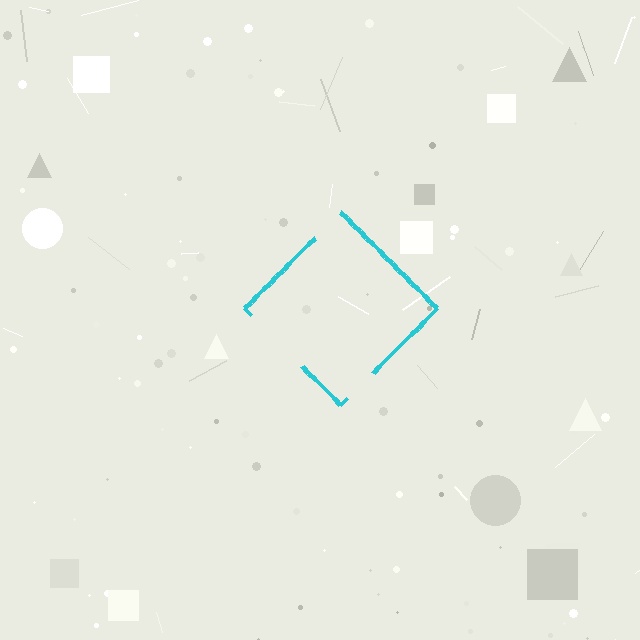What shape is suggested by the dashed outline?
The dashed outline suggests a diamond.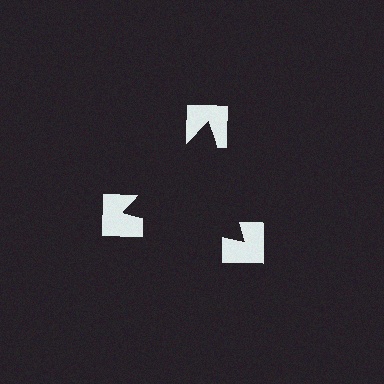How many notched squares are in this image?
There are 3 — one at each vertex of the illusory triangle.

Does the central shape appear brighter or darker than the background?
It typically appears slightly darker than the background, even though no actual brightness change is drawn.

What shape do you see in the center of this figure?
An illusory triangle — its edges are inferred from the aligned wedge cuts in the notched squares, not physically drawn.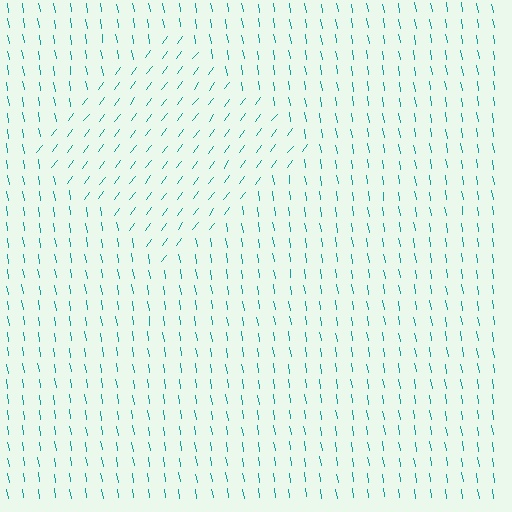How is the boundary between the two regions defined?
The boundary is defined purely by a change in line orientation (approximately 45 degrees difference). All lines are the same color and thickness.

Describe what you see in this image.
The image is filled with small teal line segments. A diamond region in the image has lines oriented differently from the surrounding lines, creating a visible texture boundary.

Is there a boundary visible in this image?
Yes, there is a texture boundary formed by a change in line orientation.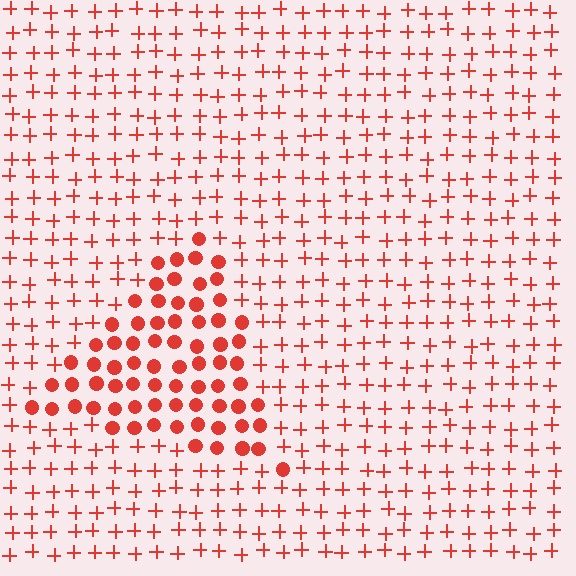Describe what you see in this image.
The image is filled with small red elements arranged in a uniform grid. A triangle-shaped region contains circles, while the surrounding area contains plus signs. The boundary is defined purely by the change in element shape.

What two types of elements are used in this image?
The image uses circles inside the triangle region and plus signs outside it.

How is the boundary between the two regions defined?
The boundary is defined by a change in element shape: circles inside vs. plus signs outside. All elements share the same color and spacing.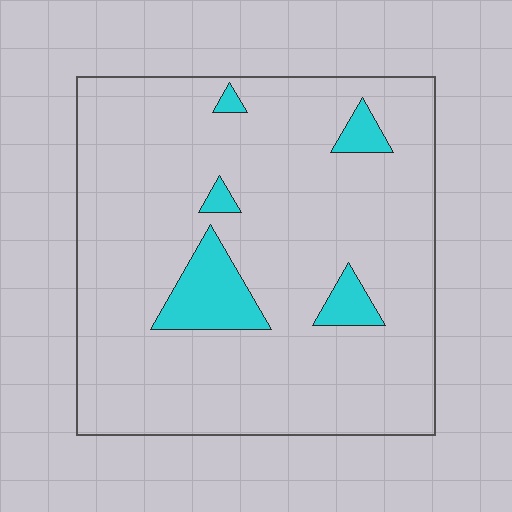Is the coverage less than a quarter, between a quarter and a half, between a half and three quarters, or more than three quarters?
Less than a quarter.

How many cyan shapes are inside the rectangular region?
5.